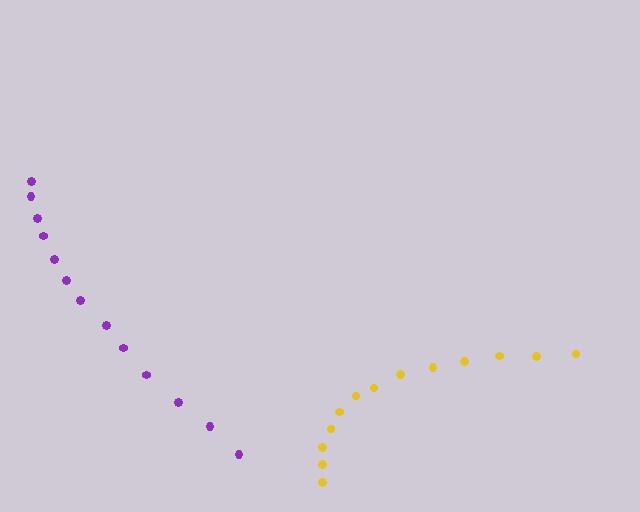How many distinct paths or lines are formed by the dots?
There are 2 distinct paths.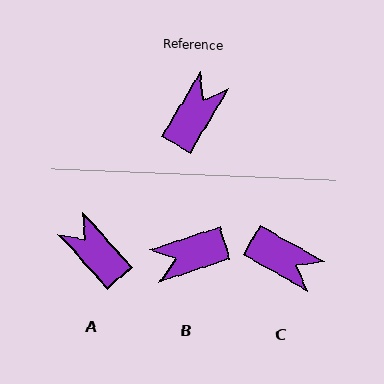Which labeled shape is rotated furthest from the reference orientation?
B, about 139 degrees away.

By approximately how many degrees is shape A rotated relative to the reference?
Approximately 73 degrees counter-clockwise.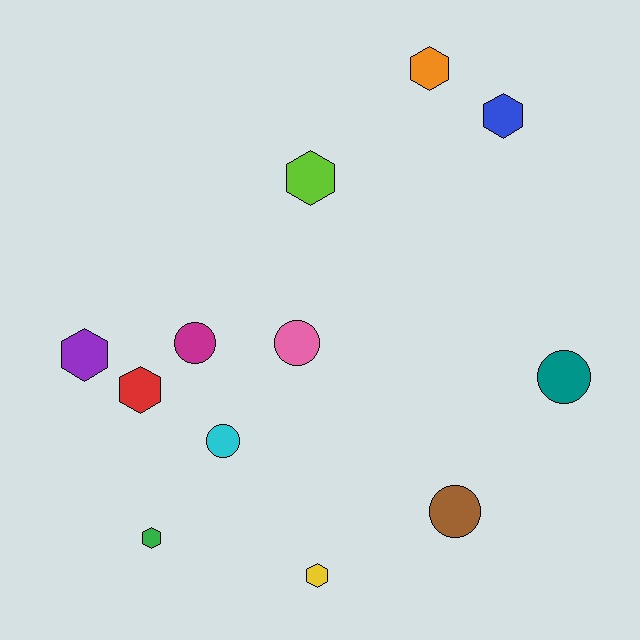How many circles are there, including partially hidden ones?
There are 5 circles.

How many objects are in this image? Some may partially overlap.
There are 12 objects.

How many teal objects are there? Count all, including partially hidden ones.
There is 1 teal object.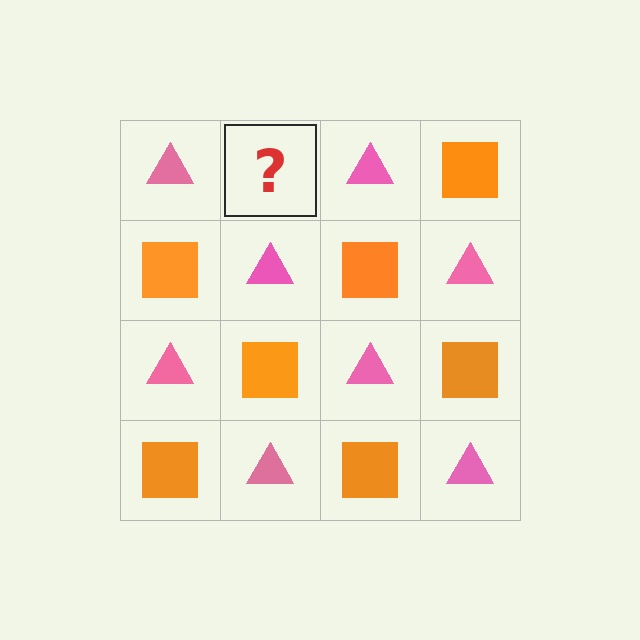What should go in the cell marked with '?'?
The missing cell should contain an orange square.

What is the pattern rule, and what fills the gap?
The rule is that it alternates pink triangle and orange square in a checkerboard pattern. The gap should be filled with an orange square.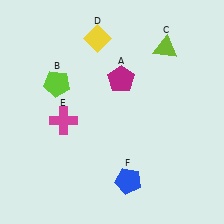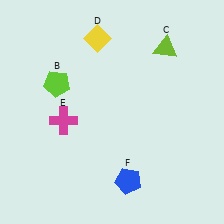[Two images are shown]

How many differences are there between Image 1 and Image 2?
There is 1 difference between the two images.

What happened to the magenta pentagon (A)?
The magenta pentagon (A) was removed in Image 2. It was in the top-right area of Image 1.